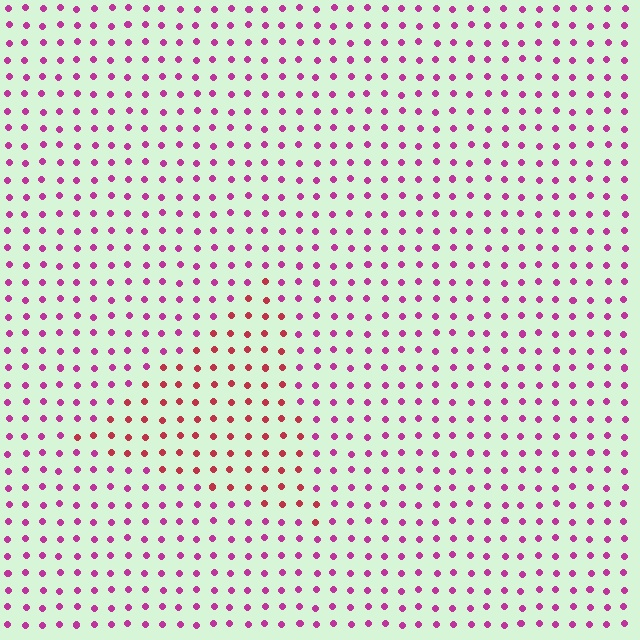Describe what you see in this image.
The image is filled with small magenta elements in a uniform arrangement. A triangle-shaped region is visible where the elements are tinted to a slightly different hue, forming a subtle color boundary.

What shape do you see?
I see a triangle.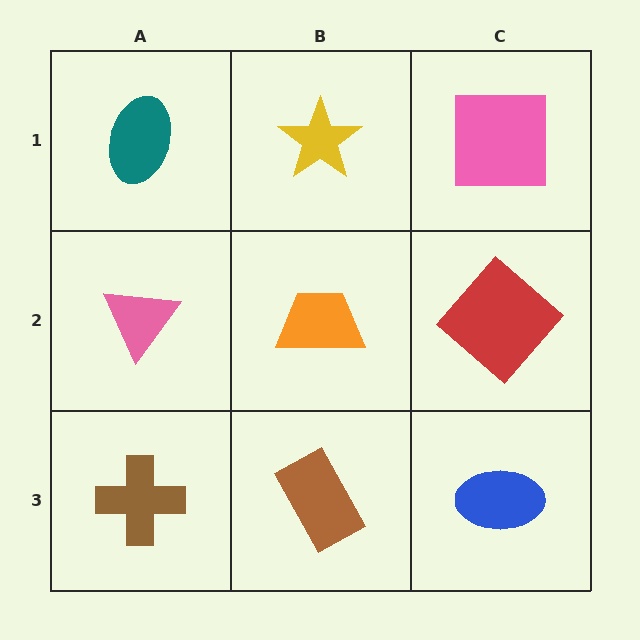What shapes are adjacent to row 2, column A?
A teal ellipse (row 1, column A), a brown cross (row 3, column A), an orange trapezoid (row 2, column B).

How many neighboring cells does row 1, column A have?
2.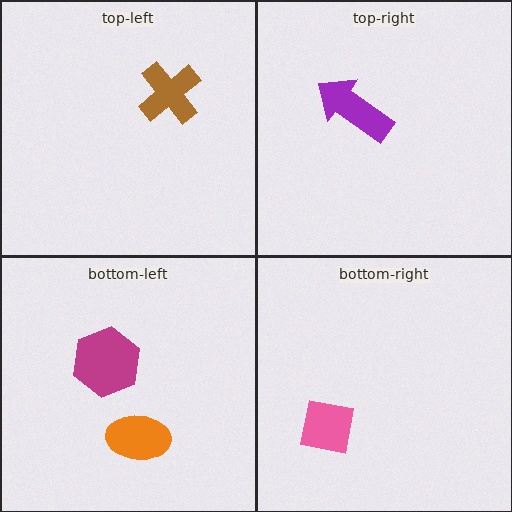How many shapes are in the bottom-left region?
2.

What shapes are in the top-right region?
The purple arrow.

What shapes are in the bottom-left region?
The magenta hexagon, the orange ellipse.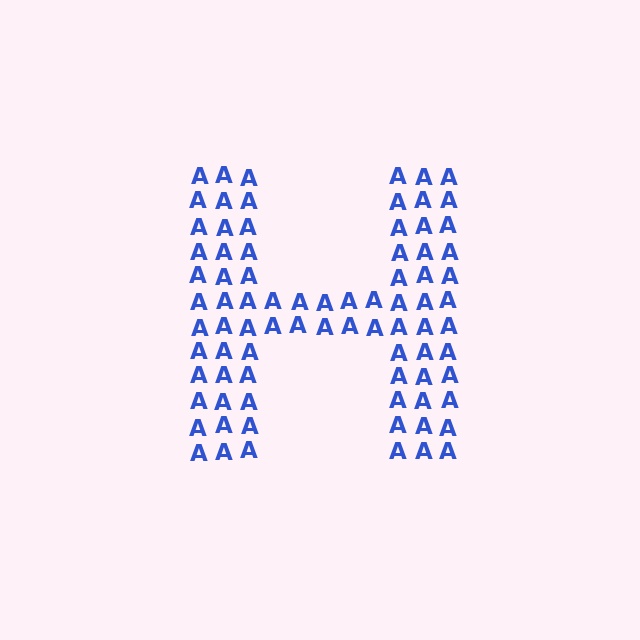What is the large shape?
The large shape is the letter H.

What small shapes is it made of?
It is made of small letter A's.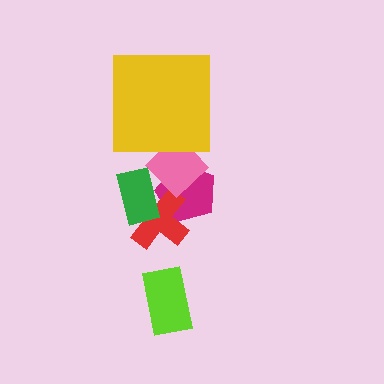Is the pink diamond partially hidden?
Yes, it is partially covered by another shape.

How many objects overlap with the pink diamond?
4 objects overlap with the pink diamond.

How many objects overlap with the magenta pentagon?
3 objects overlap with the magenta pentagon.